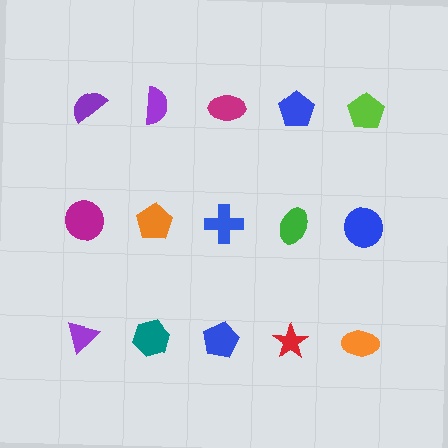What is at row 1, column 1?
A purple semicircle.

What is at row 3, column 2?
A teal hexagon.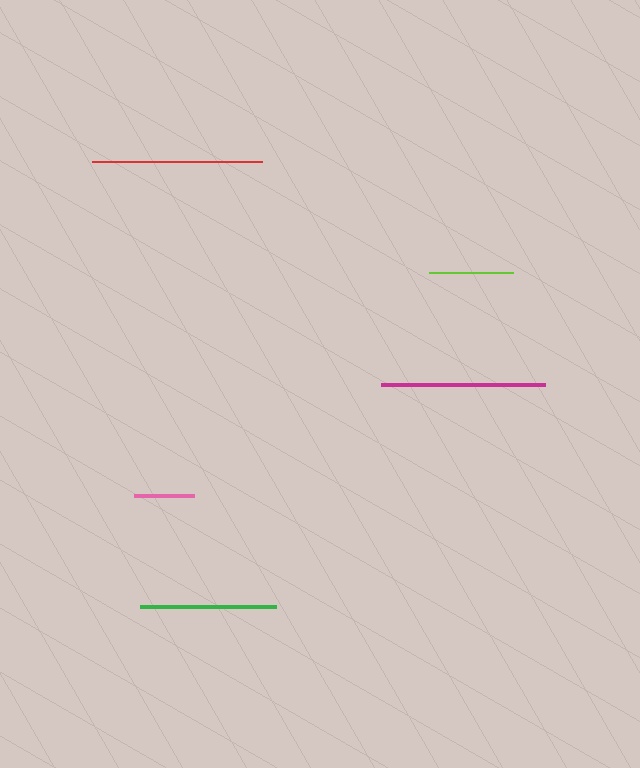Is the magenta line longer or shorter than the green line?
The magenta line is longer than the green line.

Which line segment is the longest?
The red line is the longest at approximately 170 pixels.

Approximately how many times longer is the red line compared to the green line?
The red line is approximately 1.3 times the length of the green line.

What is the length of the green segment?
The green segment is approximately 135 pixels long.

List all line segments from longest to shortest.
From longest to shortest: red, magenta, green, lime, pink.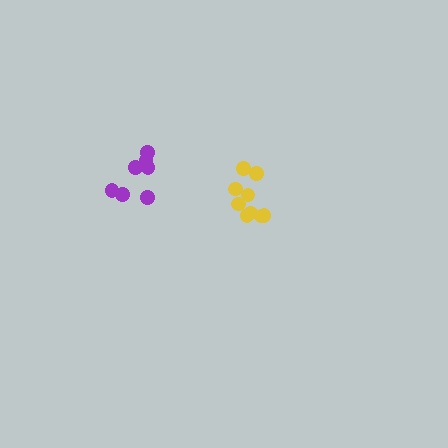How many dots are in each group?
Group 1: 9 dots, Group 2: 7 dots (16 total).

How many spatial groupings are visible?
There are 2 spatial groupings.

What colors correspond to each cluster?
The clusters are colored: yellow, purple.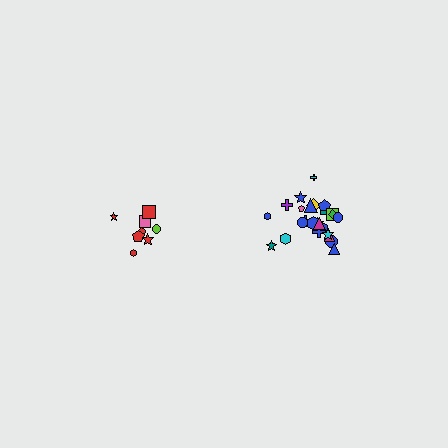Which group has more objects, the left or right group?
The right group.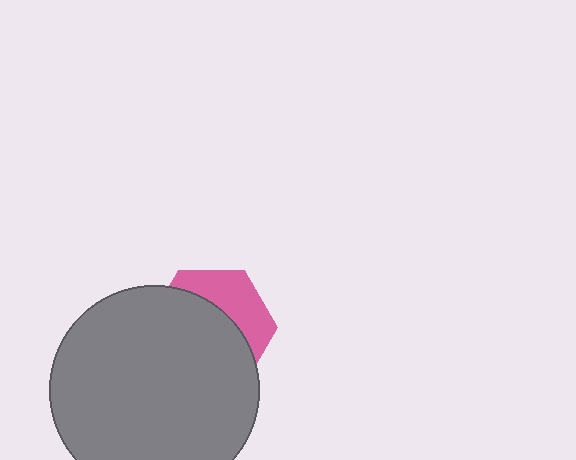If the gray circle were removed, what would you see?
You would see the complete pink hexagon.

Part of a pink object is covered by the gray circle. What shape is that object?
It is a hexagon.